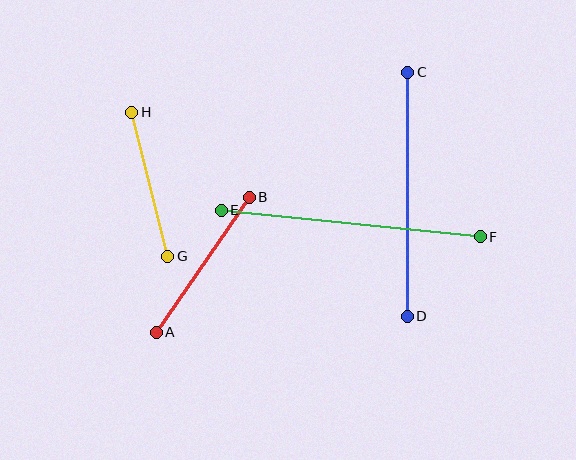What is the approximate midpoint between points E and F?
The midpoint is at approximately (351, 223) pixels.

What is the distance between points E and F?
The distance is approximately 260 pixels.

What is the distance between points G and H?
The distance is approximately 149 pixels.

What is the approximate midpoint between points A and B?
The midpoint is at approximately (203, 265) pixels.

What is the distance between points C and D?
The distance is approximately 244 pixels.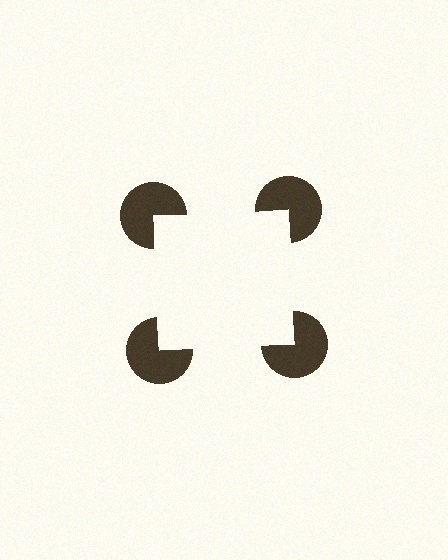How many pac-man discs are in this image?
There are 4 — one at each vertex of the illusory square.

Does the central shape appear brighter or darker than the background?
It typically appears slightly brighter than the background, even though no actual brightness change is drawn.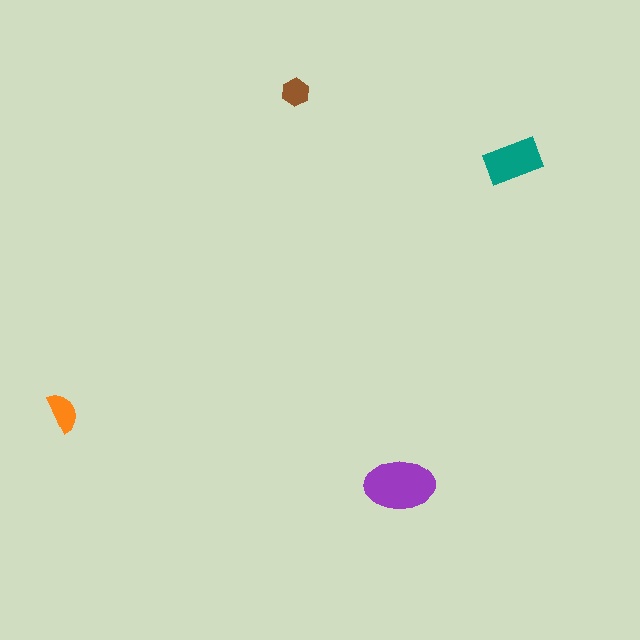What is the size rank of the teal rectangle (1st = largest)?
2nd.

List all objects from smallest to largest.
The brown hexagon, the orange semicircle, the teal rectangle, the purple ellipse.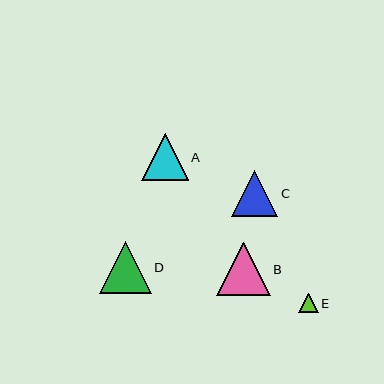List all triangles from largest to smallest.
From largest to smallest: B, D, A, C, E.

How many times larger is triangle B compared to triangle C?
Triangle B is approximately 1.2 times the size of triangle C.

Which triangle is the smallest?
Triangle E is the smallest with a size of approximately 19 pixels.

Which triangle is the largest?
Triangle B is the largest with a size of approximately 53 pixels.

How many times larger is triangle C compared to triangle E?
Triangle C is approximately 2.4 times the size of triangle E.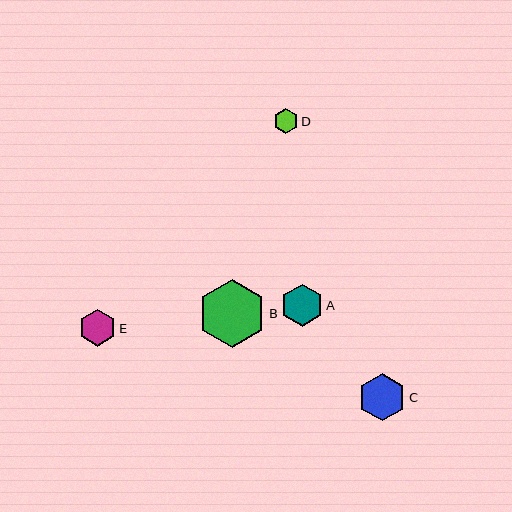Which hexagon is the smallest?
Hexagon D is the smallest with a size of approximately 25 pixels.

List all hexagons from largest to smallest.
From largest to smallest: B, C, A, E, D.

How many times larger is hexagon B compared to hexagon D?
Hexagon B is approximately 2.8 times the size of hexagon D.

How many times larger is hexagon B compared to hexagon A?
Hexagon B is approximately 1.6 times the size of hexagon A.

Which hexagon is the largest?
Hexagon B is the largest with a size of approximately 68 pixels.